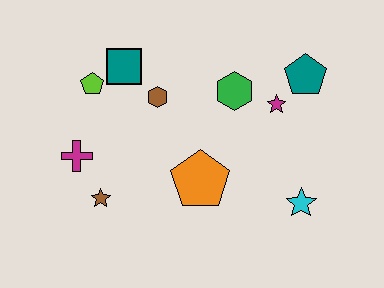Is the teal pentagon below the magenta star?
No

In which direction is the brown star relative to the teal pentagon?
The brown star is to the left of the teal pentagon.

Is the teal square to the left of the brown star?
No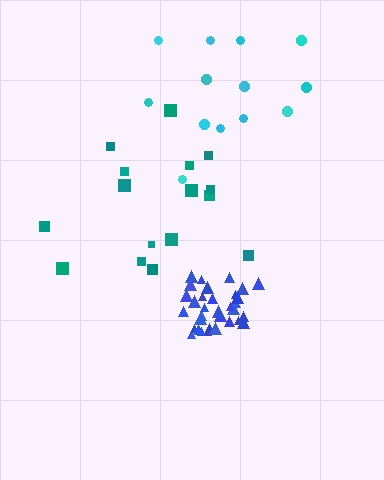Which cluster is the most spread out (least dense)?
Cyan.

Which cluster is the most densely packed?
Blue.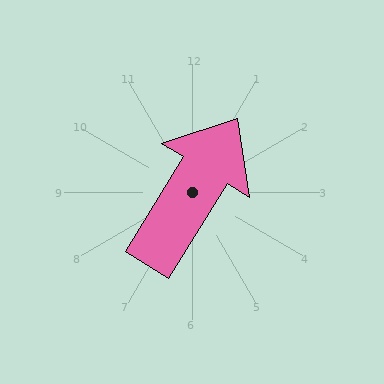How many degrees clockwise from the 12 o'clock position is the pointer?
Approximately 32 degrees.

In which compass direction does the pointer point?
Northeast.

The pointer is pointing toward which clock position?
Roughly 1 o'clock.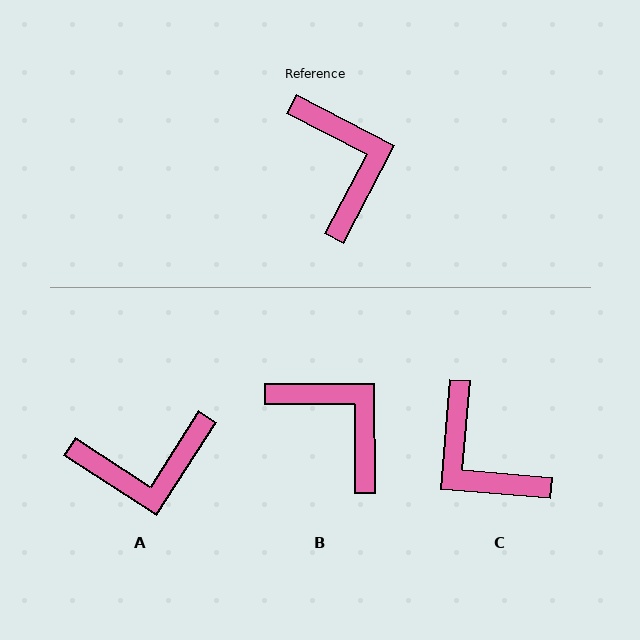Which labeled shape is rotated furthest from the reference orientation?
C, about 157 degrees away.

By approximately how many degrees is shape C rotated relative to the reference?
Approximately 157 degrees clockwise.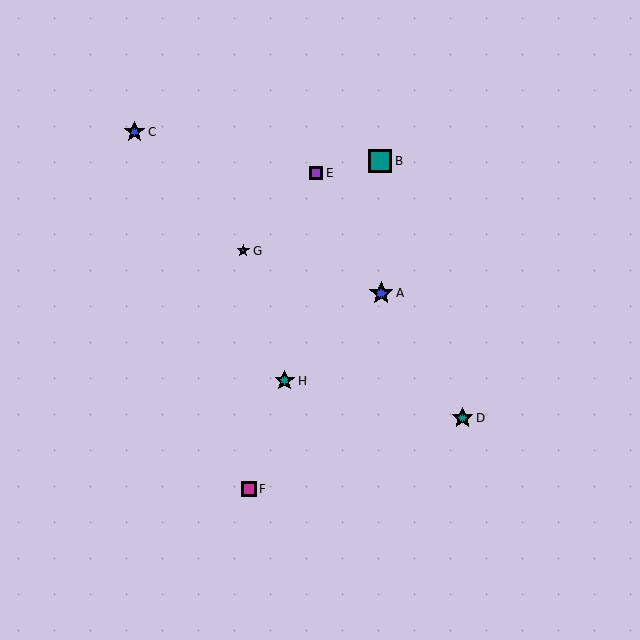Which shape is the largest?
The blue star (labeled A) is the largest.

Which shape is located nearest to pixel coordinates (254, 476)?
The magenta square (labeled F) at (249, 489) is nearest to that location.